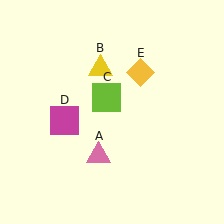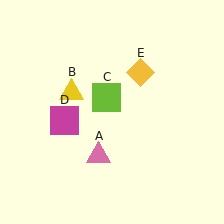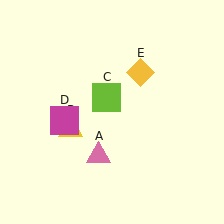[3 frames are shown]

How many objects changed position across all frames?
1 object changed position: yellow triangle (object B).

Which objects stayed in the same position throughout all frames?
Pink triangle (object A) and lime square (object C) and magenta square (object D) and yellow diamond (object E) remained stationary.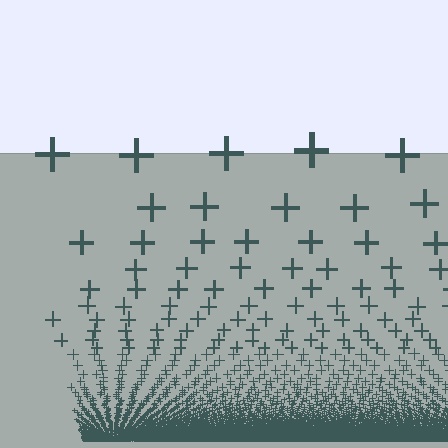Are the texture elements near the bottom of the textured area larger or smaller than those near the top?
Smaller. The gradient is inverted — elements near the bottom are smaller and denser.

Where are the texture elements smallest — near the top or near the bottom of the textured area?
Near the bottom.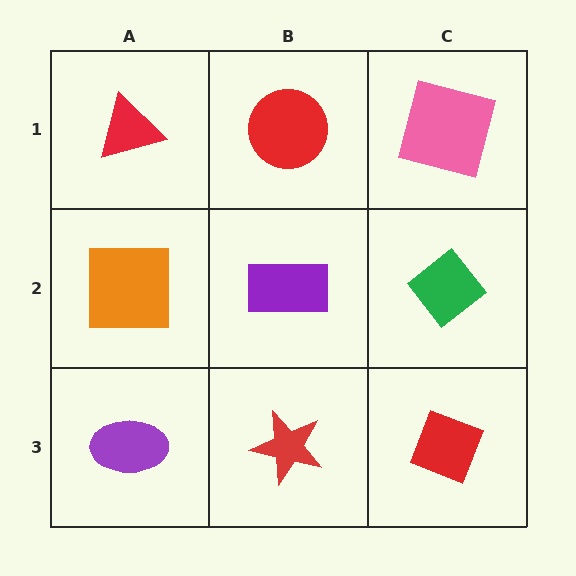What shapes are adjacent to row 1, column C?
A green diamond (row 2, column C), a red circle (row 1, column B).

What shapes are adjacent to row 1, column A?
An orange square (row 2, column A), a red circle (row 1, column B).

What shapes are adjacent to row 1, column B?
A purple rectangle (row 2, column B), a red triangle (row 1, column A), a pink square (row 1, column C).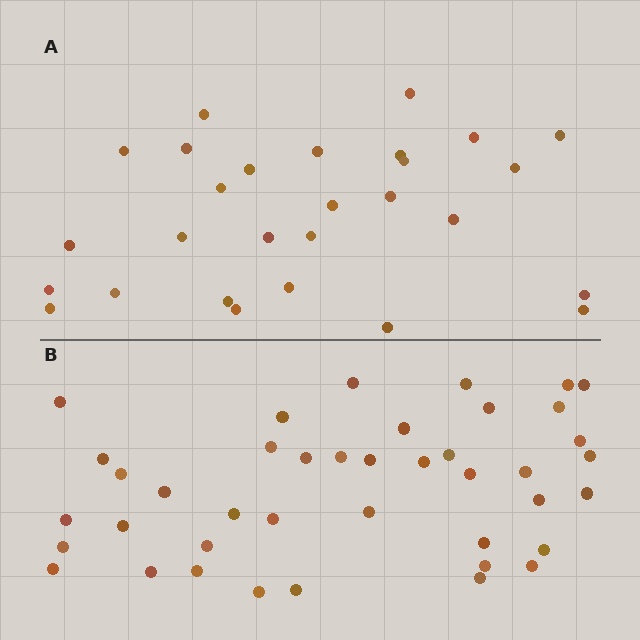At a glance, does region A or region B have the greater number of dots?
Region B (the bottom region) has more dots.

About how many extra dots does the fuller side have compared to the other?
Region B has approximately 15 more dots than region A.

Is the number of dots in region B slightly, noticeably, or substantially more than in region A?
Region B has substantially more. The ratio is roughly 1.5 to 1.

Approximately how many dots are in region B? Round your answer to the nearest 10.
About 40 dots. (The exact count is 41, which rounds to 40.)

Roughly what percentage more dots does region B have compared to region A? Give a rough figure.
About 45% more.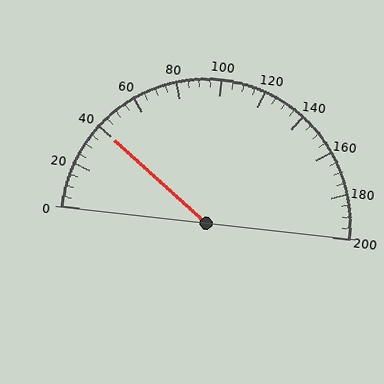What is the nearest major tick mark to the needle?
The nearest major tick mark is 40.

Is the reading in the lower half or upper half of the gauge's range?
The reading is in the lower half of the range (0 to 200).